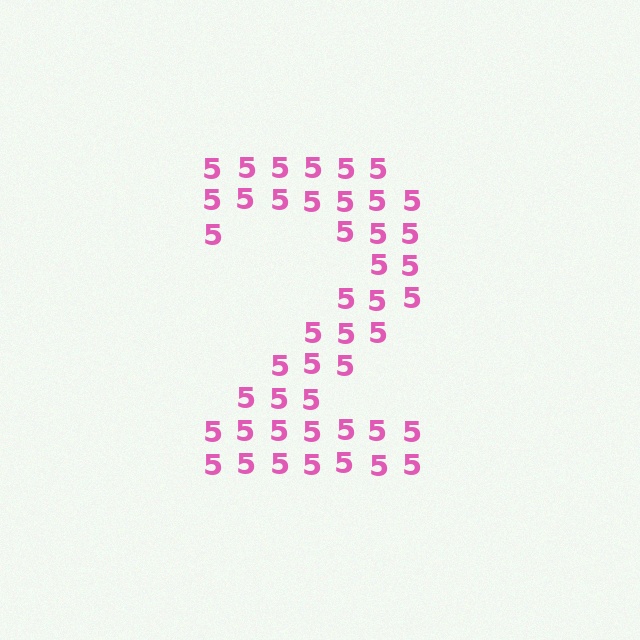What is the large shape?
The large shape is the digit 2.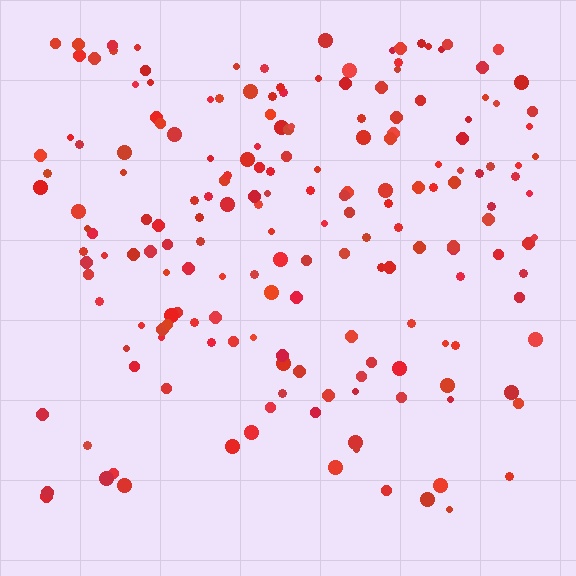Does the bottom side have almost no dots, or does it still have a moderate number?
Still a moderate number, just noticeably fewer than the top.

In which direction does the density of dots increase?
From bottom to top, with the top side densest.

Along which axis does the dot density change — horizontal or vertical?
Vertical.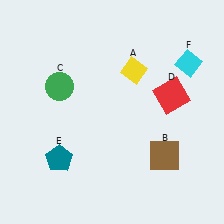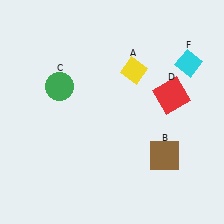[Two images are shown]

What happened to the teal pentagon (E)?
The teal pentagon (E) was removed in Image 2. It was in the bottom-left area of Image 1.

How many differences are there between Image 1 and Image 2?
There is 1 difference between the two images.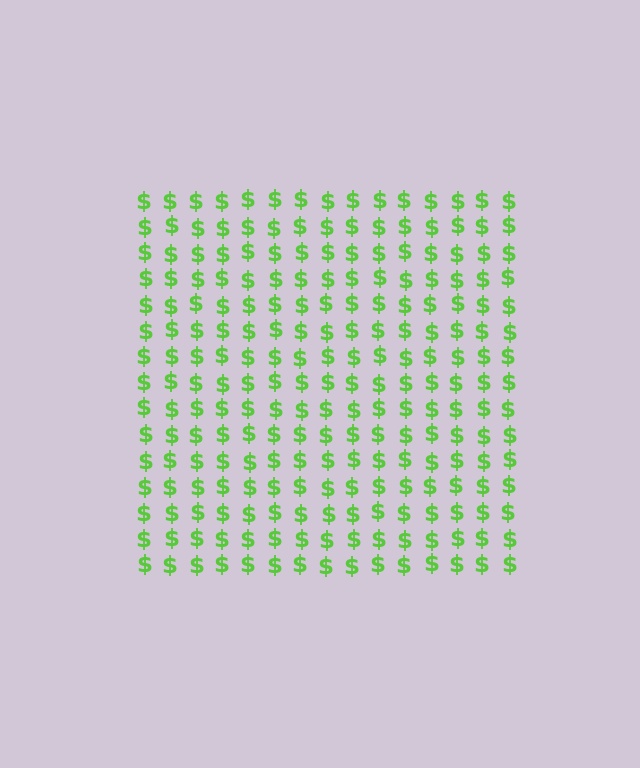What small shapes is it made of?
It is made of small dollar signs.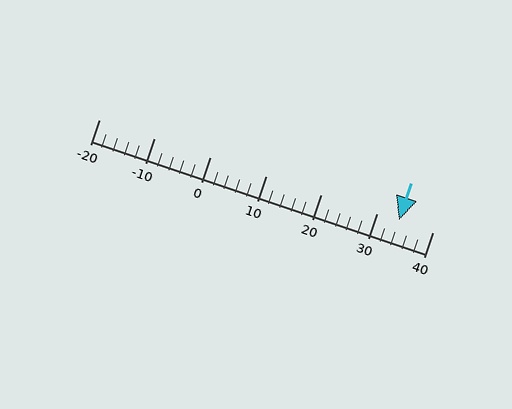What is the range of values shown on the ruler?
The ruler shows values from -20 to 40.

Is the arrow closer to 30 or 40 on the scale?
The arrow is closer to 30.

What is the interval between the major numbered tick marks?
The major tick marks are spaced 10 units apart.